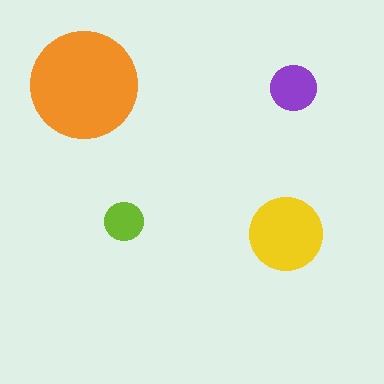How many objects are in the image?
There are 4 objects in the image.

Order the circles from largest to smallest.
the orange one, the yellow one, the purple one, the lime one.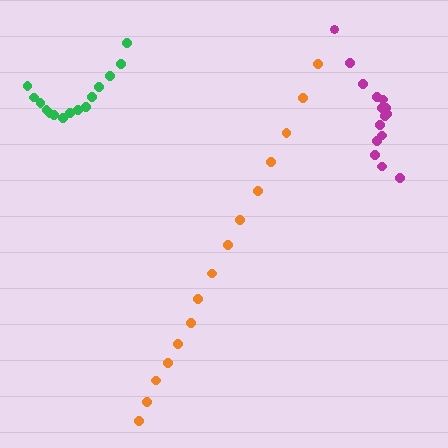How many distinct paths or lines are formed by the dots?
There are 3 distinct paths.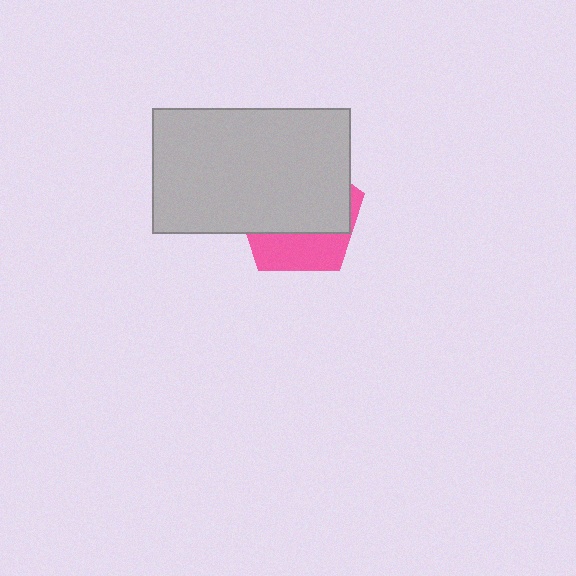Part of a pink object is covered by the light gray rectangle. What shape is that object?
It is a pentagon.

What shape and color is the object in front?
The object in front is a light gray rectangle.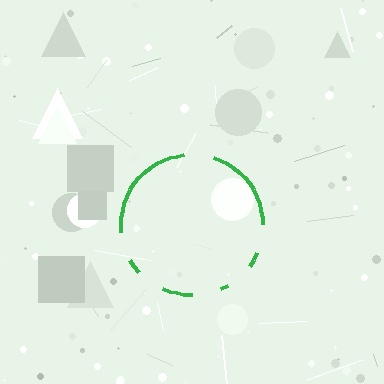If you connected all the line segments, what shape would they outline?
They would outline a circle.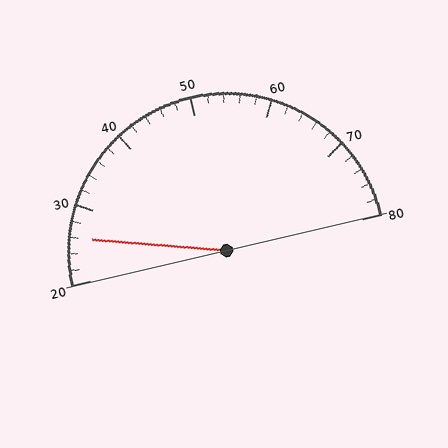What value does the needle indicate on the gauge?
The needle indicates approximately 26.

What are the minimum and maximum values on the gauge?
The gauge ranges from 20 to 80.